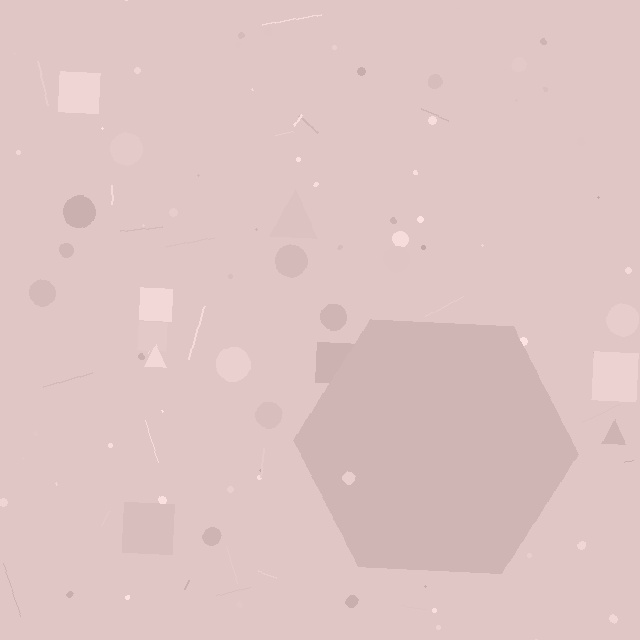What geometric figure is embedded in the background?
A hexagon is embedded in the background.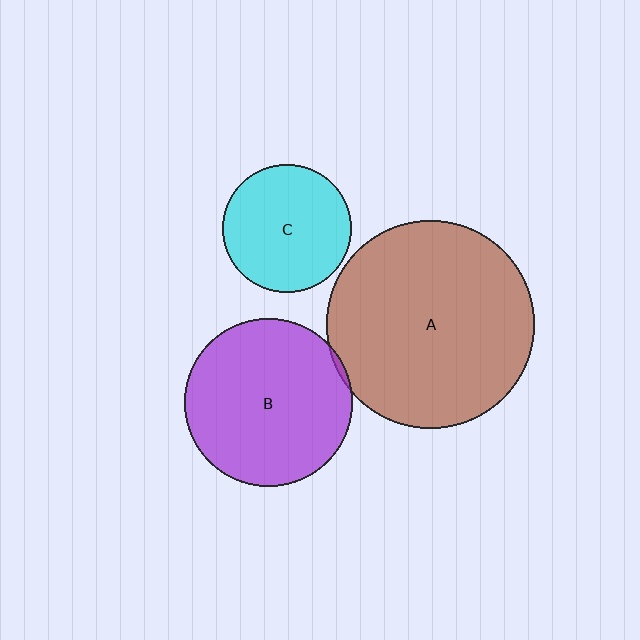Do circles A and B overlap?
Yes.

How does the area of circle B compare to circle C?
Approximately 1.7 times.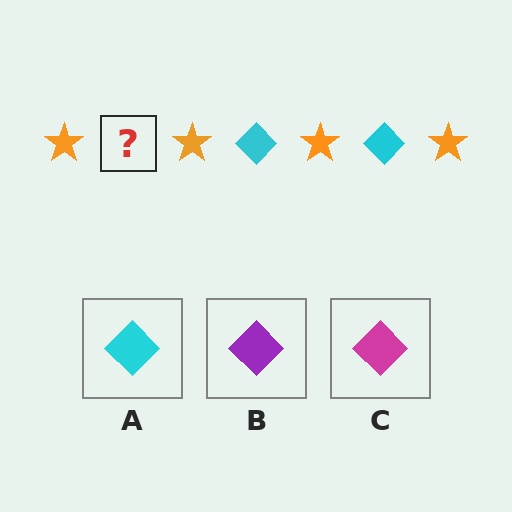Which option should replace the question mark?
Option A.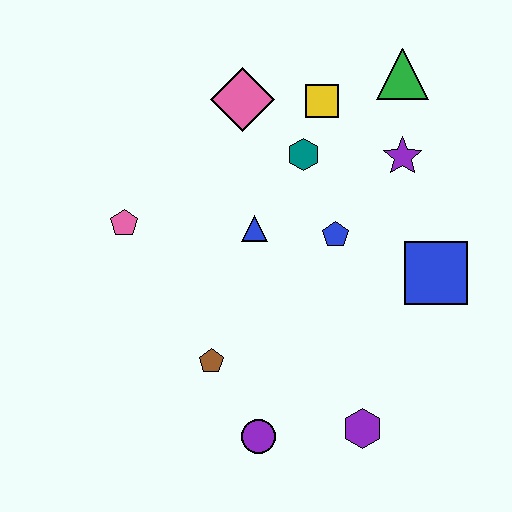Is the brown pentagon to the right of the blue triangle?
No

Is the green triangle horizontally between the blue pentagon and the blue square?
Yes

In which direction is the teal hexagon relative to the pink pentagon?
The teal hexagon is to the right of the pink pentagon.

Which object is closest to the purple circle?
The brown pentagon is closest to the purple circle.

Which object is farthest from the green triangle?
The purple circle is farthest from the green triangle.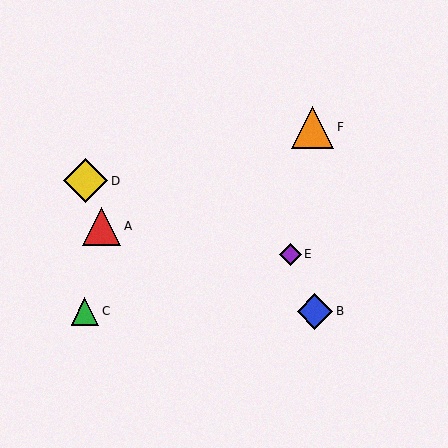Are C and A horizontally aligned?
No, C is at y≈311 and A is at y≈227.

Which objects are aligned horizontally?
Objects B, C are aligned horizontally.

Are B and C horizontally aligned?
Yes, both are at y≈311.